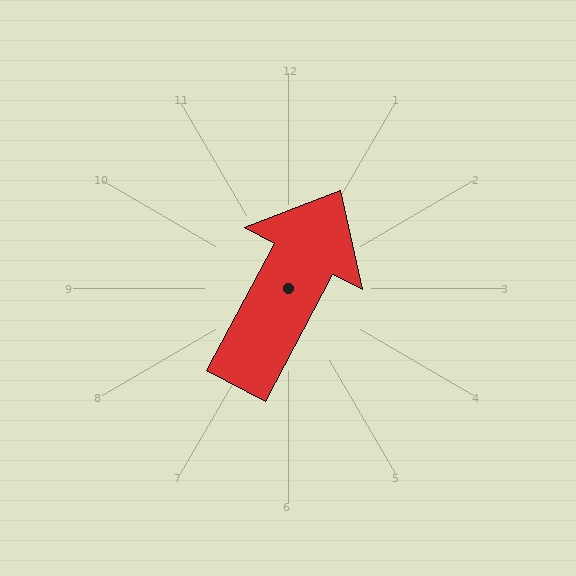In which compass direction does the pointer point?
Northeast.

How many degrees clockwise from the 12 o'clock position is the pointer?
Approximately 28 degrees.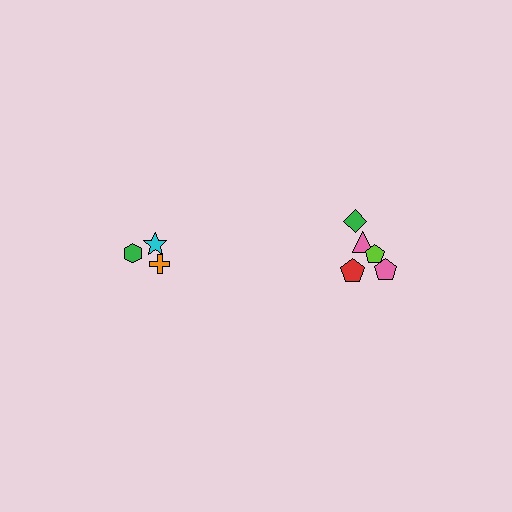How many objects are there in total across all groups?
There are 8 objects.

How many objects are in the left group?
There are 3 objects.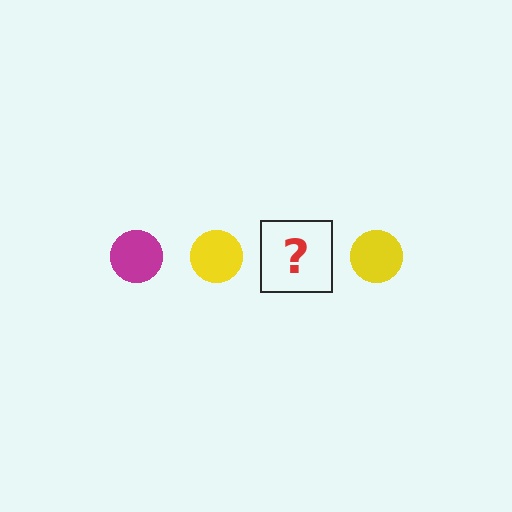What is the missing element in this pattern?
The missing element is a magenta circle.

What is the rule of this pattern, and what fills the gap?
The rule is that the pattern cycles through magenta, yellow circles. The gap should be filled with a magenta circle.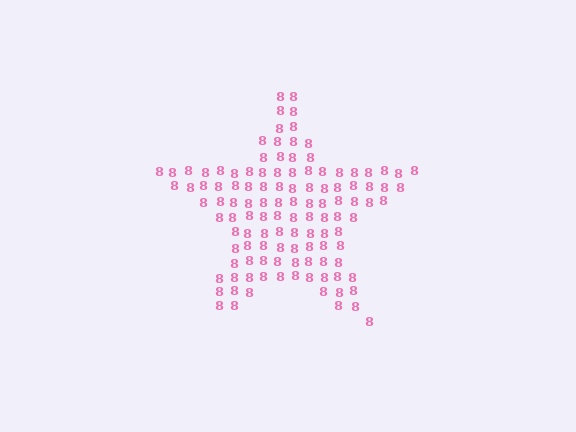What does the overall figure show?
The overall figure shows a star.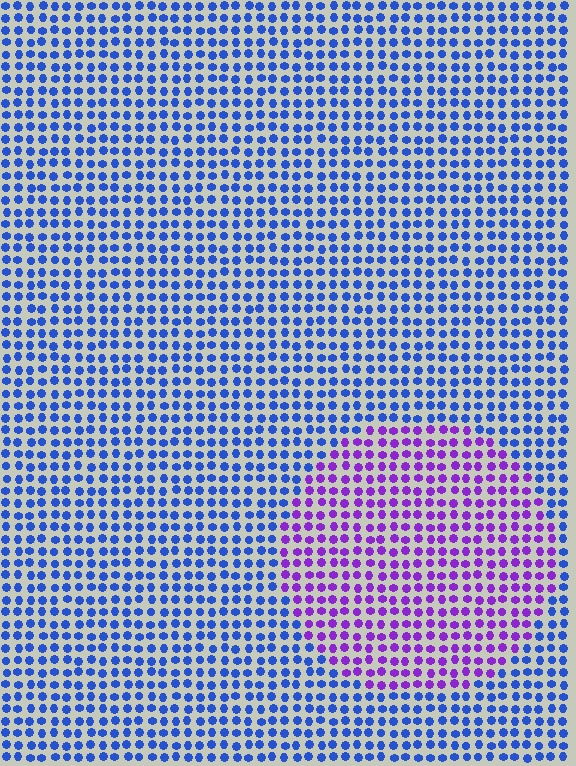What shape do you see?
I see a circle.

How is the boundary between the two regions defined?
The boundary is defined purely by a slight shift in hue (about 53 degrees). Spacing, size, and orientation are identical on both sides.